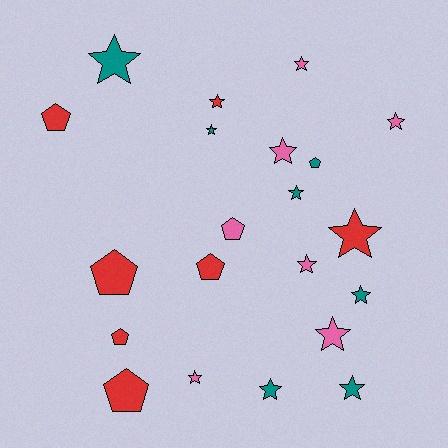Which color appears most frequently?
Red, with 7 objects.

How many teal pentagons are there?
There is 1 teal pentagon.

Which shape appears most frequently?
Star, with 14 objects.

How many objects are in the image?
There are 21 objects.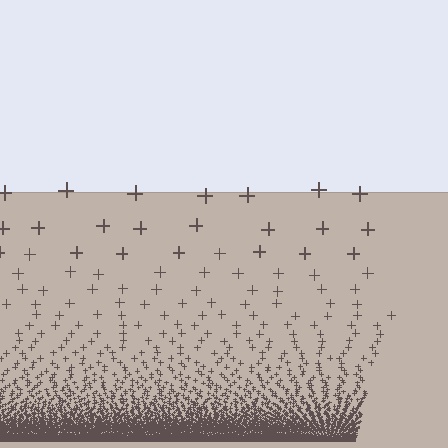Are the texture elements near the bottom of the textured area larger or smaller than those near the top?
Smaller. The gradient is inverted — elements near the bottom are smaller and denser.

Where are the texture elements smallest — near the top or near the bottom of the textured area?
Near the bottom.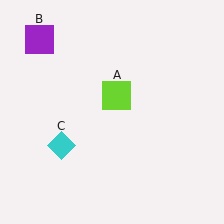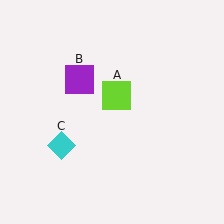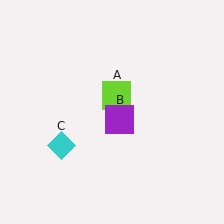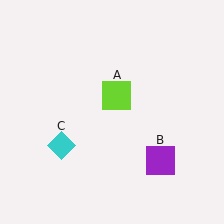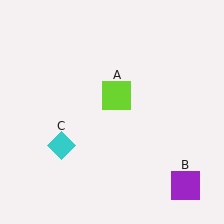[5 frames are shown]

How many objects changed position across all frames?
1 object changed position: purple square (object B).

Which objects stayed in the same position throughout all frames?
Lime square (object A) and cyan diamond (object C) remained stationary.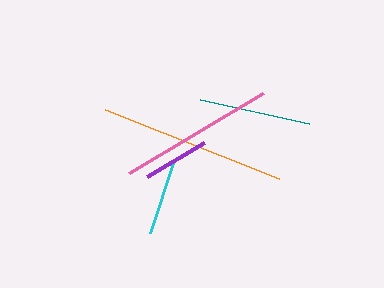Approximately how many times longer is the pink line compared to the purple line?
The pink line is approximately 2.4 times the length of the purple line.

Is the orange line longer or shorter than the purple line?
The orange line is longer than the purple line.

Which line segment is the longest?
The orange line is the longest at approximately 187 pixels.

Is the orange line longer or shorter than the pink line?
The orange line is longer than the pink line.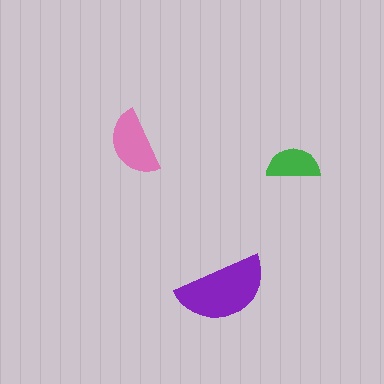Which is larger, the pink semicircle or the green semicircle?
The pink one.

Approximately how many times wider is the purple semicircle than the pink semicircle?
About 1.5 times wider.